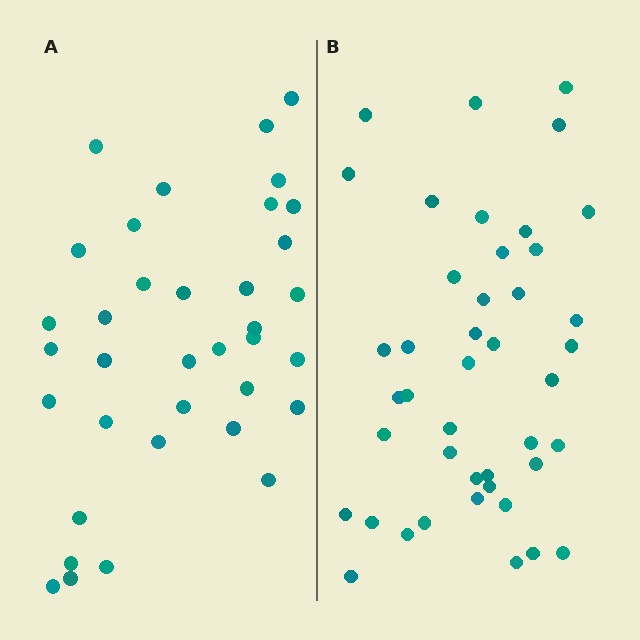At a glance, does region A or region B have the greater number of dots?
Region B (the right region) has more dots.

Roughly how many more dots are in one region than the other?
Region B has roughly 8 or so more dots than region A.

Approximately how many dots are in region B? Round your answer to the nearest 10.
About 40 dots. (The exact count is 43, which rounds to 40.)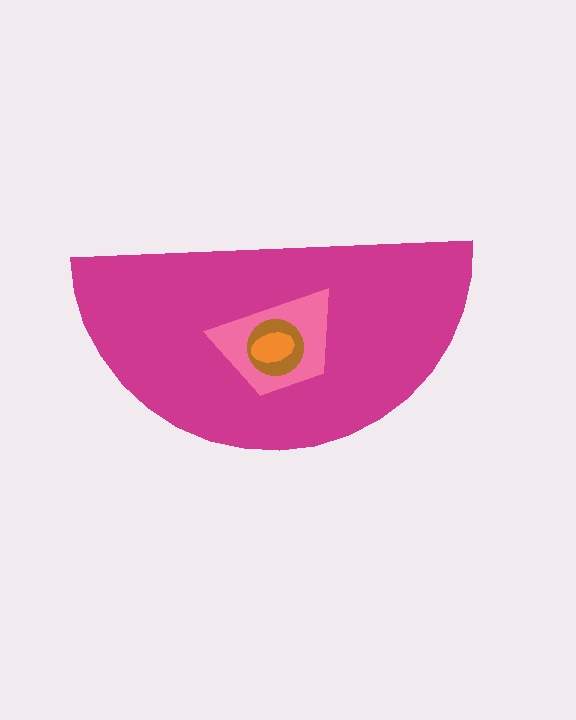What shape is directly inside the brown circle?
The orange ellipse.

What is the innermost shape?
The orange ellipse.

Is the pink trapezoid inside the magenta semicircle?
Yes.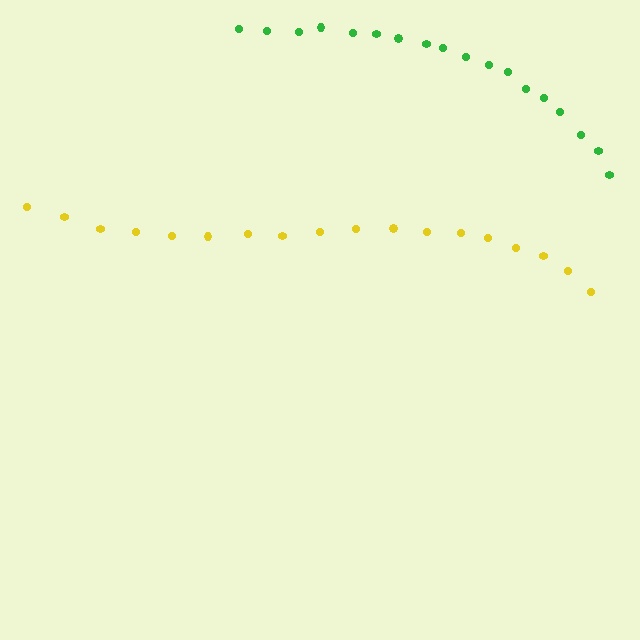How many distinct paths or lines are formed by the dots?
There are 2 distinct paths.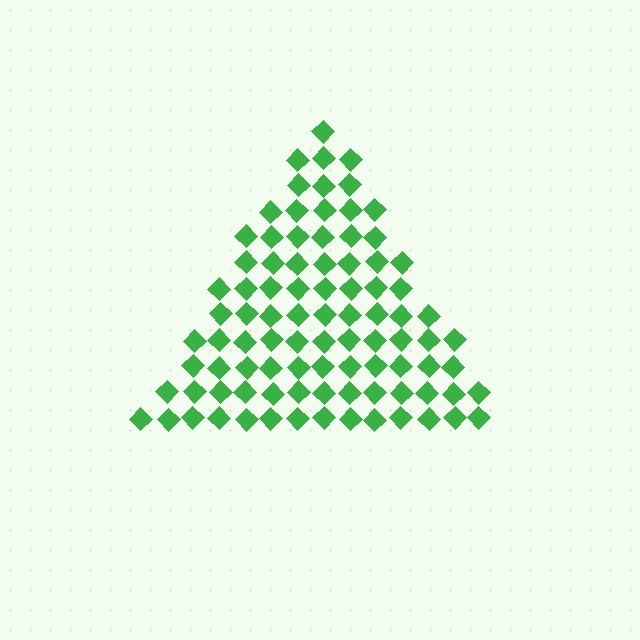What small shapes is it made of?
It is made of small diamonds.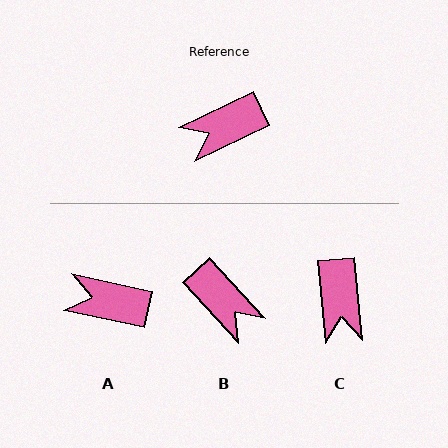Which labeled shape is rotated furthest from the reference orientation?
B, about 108 degrees away.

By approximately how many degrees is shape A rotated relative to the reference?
Approximately 37 degrees clockwise.